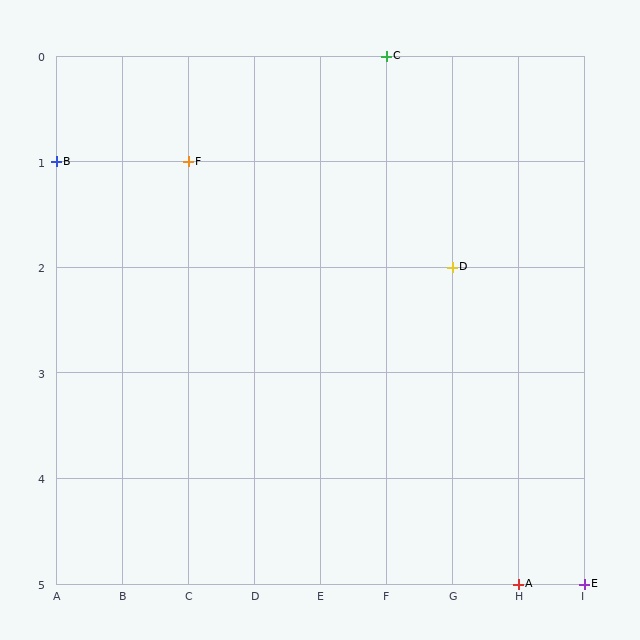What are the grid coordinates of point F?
Point F is at grid coordinates (C, 1).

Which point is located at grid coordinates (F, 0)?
Point C is at (F, 0).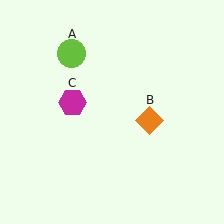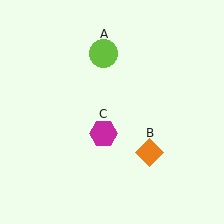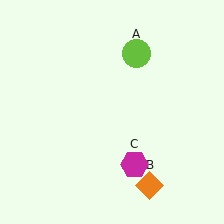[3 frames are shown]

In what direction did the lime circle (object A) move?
The lime circle (object A) moved right.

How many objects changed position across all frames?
3 objects changed position: lime circle (object A), orange diamond (object B), magenta hexagon (object C).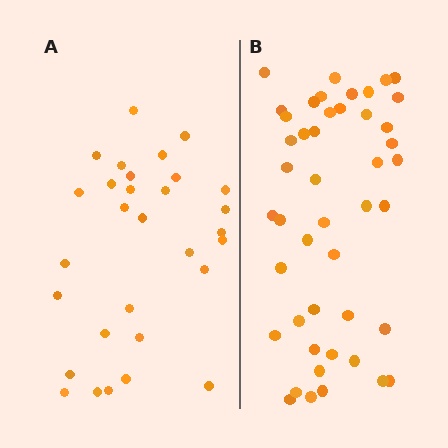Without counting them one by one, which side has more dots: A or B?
Region B (the right region) has more dots.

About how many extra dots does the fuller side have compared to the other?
Region B has approximately 15 more dots than region A.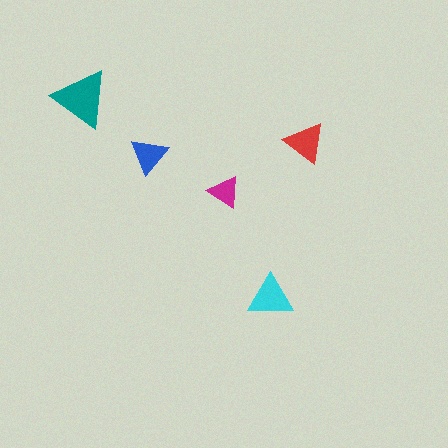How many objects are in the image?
There are 5 objects in the image.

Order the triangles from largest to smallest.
the teal one, the cyan one, the red one, the blue one, the magenta one.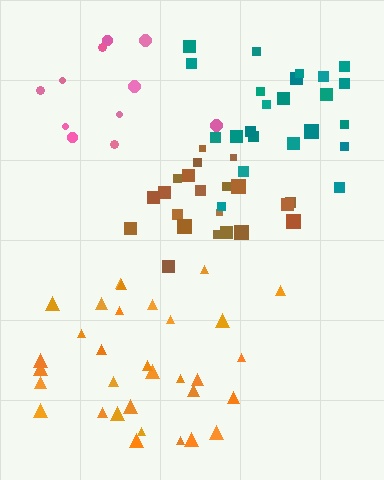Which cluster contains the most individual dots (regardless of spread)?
Orange (32).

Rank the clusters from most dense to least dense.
brown, teal, orange, pink.